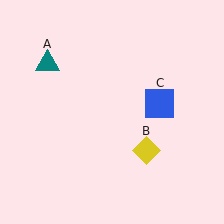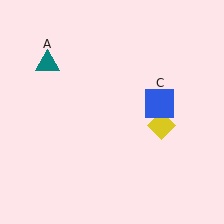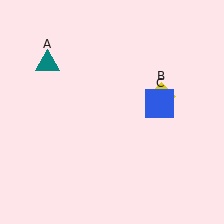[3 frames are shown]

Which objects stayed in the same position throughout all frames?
Teal triangle (object A) and blue square (object C) remained stationary.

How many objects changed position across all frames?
1 object changed position: yellow diamond (object B).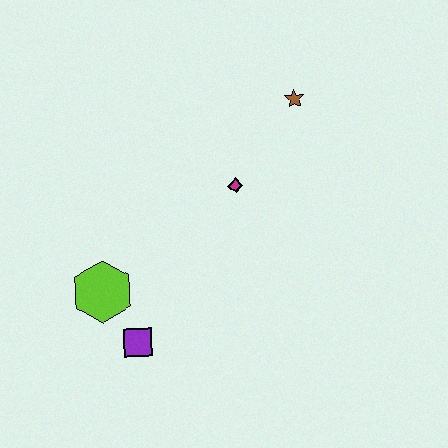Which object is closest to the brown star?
The magenta diamond is closest to the brown star.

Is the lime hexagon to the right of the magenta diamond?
No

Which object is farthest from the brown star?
The purple square is farthest from the brown star.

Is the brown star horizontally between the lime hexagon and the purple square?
No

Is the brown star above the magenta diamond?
Yes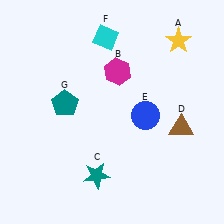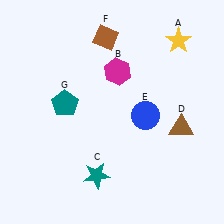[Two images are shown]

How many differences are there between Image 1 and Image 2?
There is 1 difference between the two images.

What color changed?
The diamond (F) changed from cyan in Image 1 to brown in Image 2.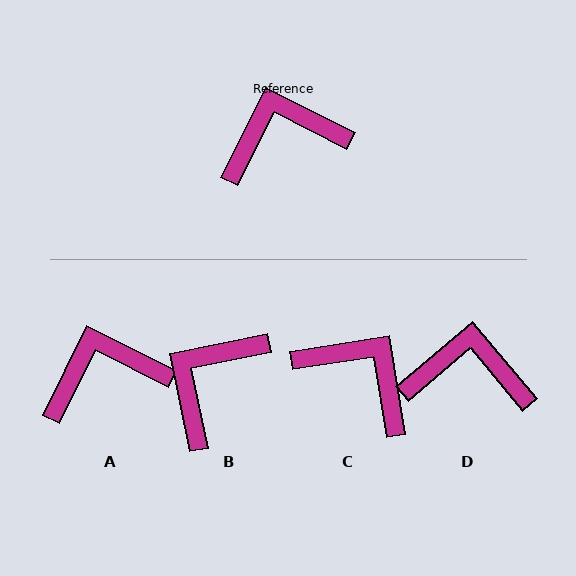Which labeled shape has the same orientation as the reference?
A.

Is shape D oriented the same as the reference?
No, it is off by about 24 degrees.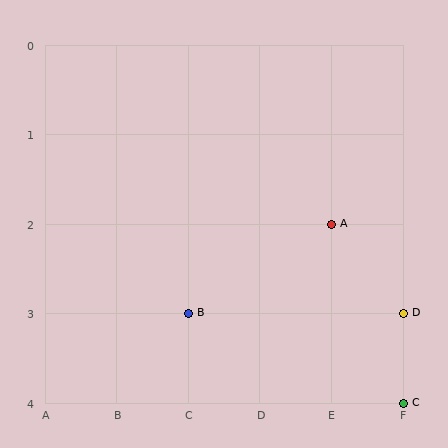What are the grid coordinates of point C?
Point C is at grid coordinates (F, 4).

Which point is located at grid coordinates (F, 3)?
Point D is at (F, 3).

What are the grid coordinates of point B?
Point B is at grid coordinates (C, 3).